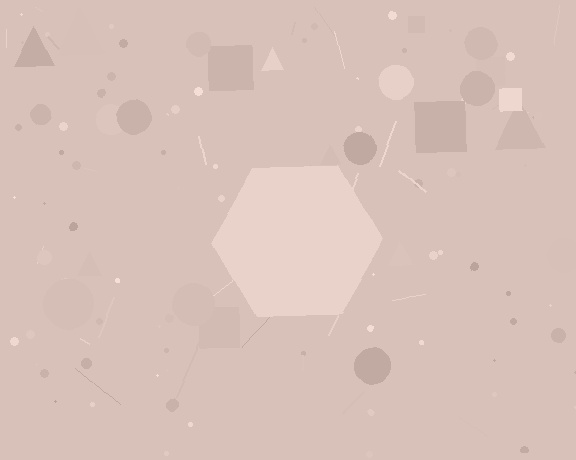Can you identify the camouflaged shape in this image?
The camouflaged shape is a hexagon.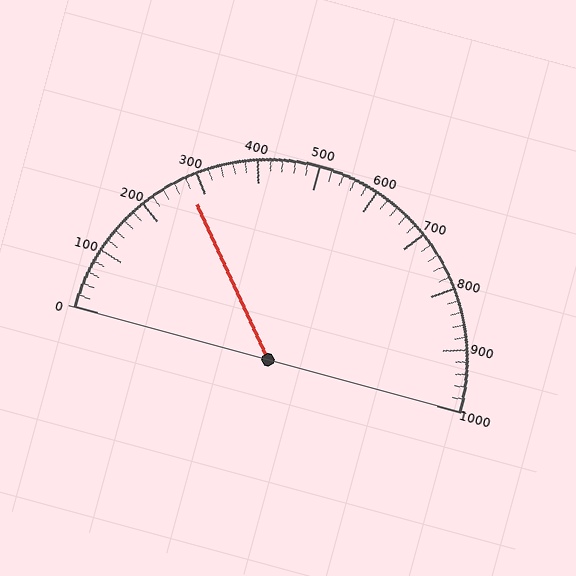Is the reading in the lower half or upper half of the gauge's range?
The reading is in the lower half of the range (0 to 1000).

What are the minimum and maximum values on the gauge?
The gauge ranges from 0 to 1000.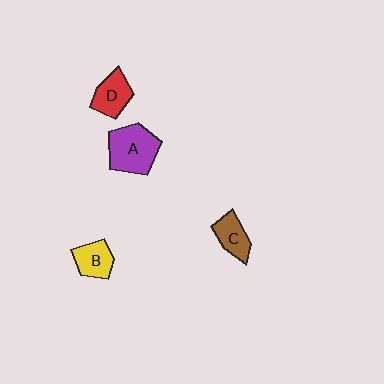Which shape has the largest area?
Shape A (purple).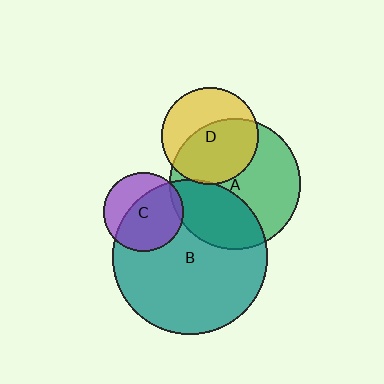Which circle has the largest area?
Circle B (teal).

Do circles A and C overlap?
Yes.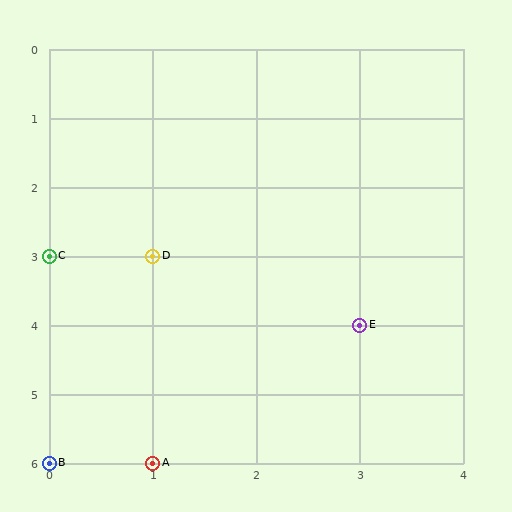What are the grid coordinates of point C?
Point C is at grid coordinates (0, 3).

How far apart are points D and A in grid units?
Points D and A are 3 rows apart.